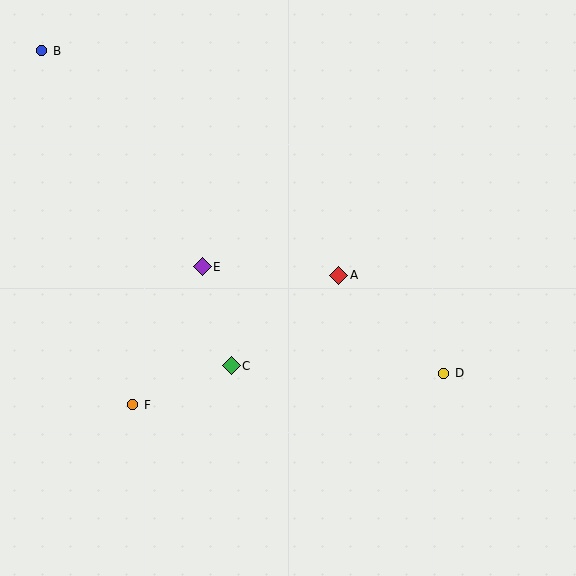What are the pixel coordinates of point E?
Point E is at (202, 267).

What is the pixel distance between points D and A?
The distance between D and A is 144 pixels.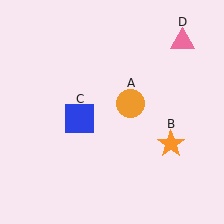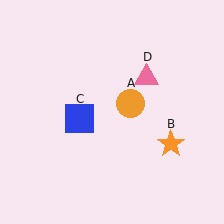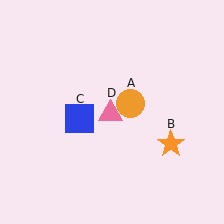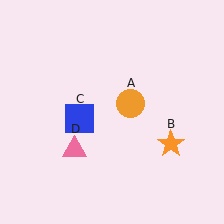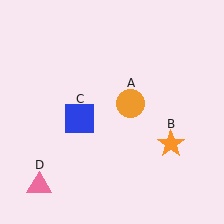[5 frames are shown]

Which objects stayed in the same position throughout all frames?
Orange circle (object A) and orange star (object B) and blue square (object C) remained stationary.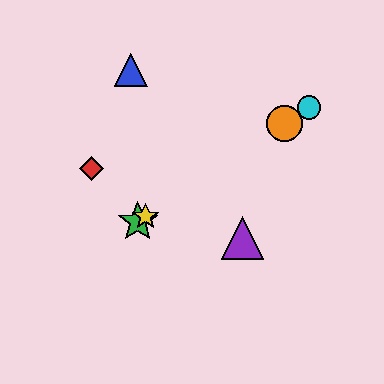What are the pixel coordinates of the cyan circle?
The cyan circle is at (309, 107).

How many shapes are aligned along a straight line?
4 shapes (the green star, the yellow star, the orange circle, the cyan circle) are aligned along a straight line.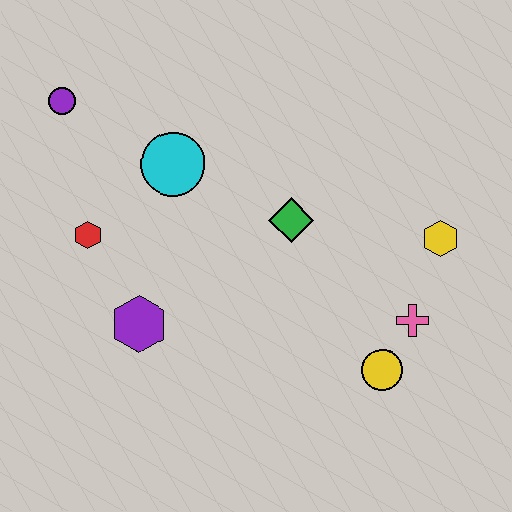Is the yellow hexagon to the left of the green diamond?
No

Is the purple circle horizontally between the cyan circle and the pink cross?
No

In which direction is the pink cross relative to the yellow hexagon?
The pink cross is below the yellow hexagon.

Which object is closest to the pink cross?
The yellow circle is closest to the pink cross.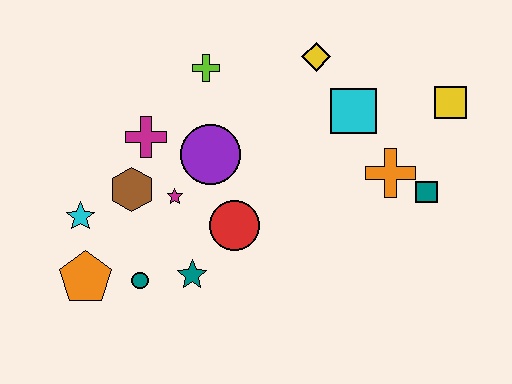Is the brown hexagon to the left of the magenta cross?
Yes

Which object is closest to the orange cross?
The teal square is closest to the orange cross.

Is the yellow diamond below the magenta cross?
No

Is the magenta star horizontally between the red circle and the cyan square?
No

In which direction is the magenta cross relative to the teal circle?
The magenta cross is above the teal circle.